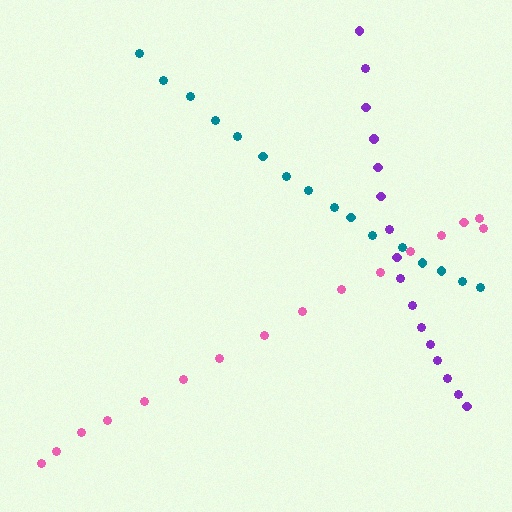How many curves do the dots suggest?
There are 3 distinct paths.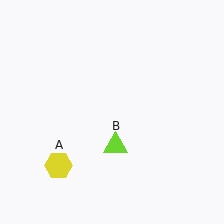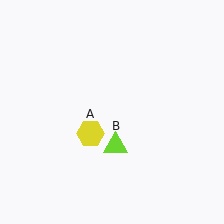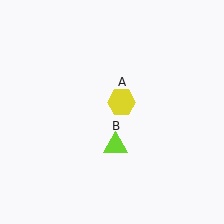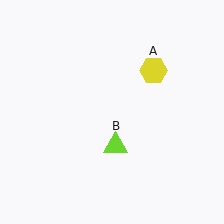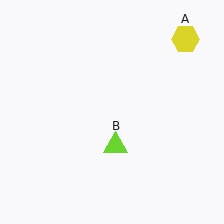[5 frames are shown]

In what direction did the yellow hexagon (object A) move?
The yellow hexagon (object A) moved up and to the right.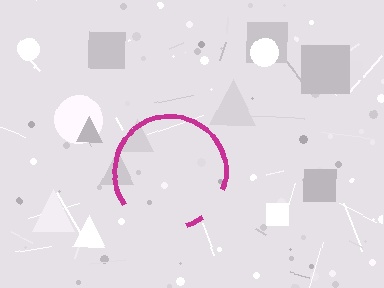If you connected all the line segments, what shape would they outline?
They would outline a circle.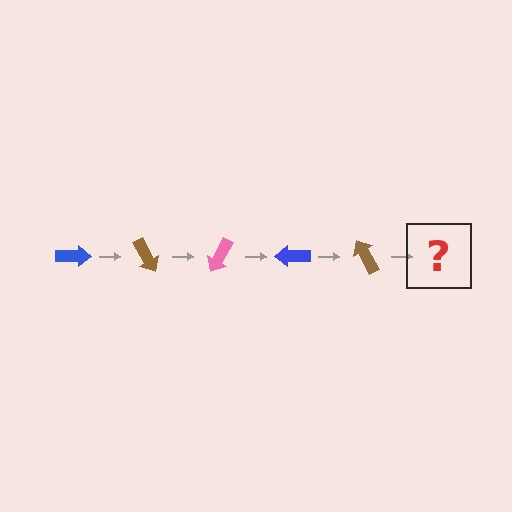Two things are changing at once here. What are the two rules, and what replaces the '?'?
The two rules are that it rotates 60 degrees each step and the color cycles through blue, brown, and pink. The '?' should be a pink arrow, rotated 300 degrees from the start.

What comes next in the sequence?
The next element should be a pink arrow, rotated 300 degrees from the start.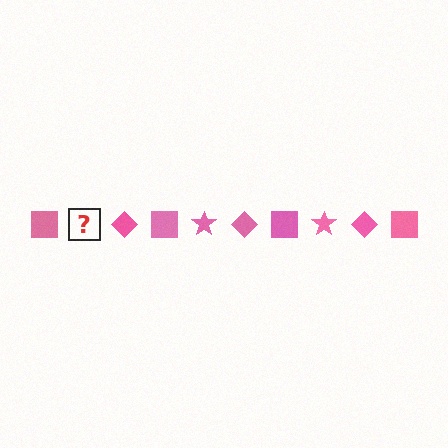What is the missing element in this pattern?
The missing element is a pink star.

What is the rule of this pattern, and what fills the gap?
The rule is that the pattern cycles through square, star, diamond shapes in pink. The gap should be filled with a pink star.